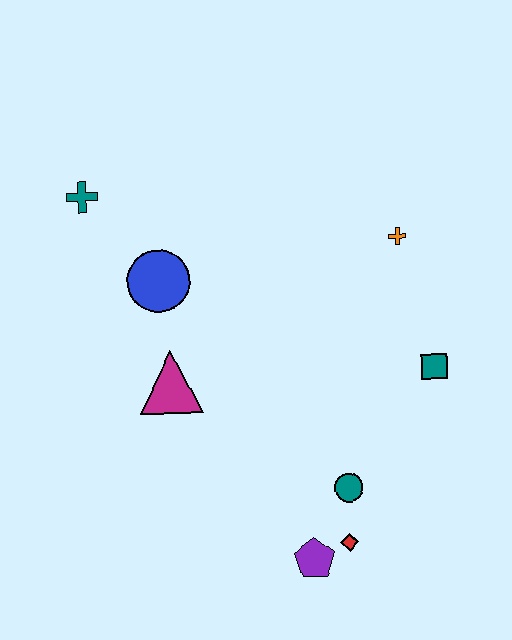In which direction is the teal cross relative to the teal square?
The teal cross is to the left of the teal square.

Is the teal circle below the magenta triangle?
Yes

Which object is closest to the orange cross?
The teal square is closest to the orange cross.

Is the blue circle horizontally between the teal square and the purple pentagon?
No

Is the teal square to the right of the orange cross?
Yes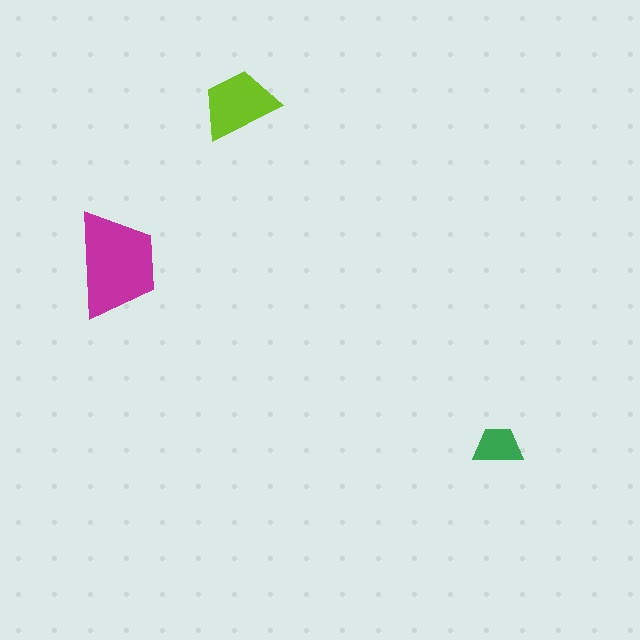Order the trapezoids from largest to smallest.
the magenta one, the lime one, the green one.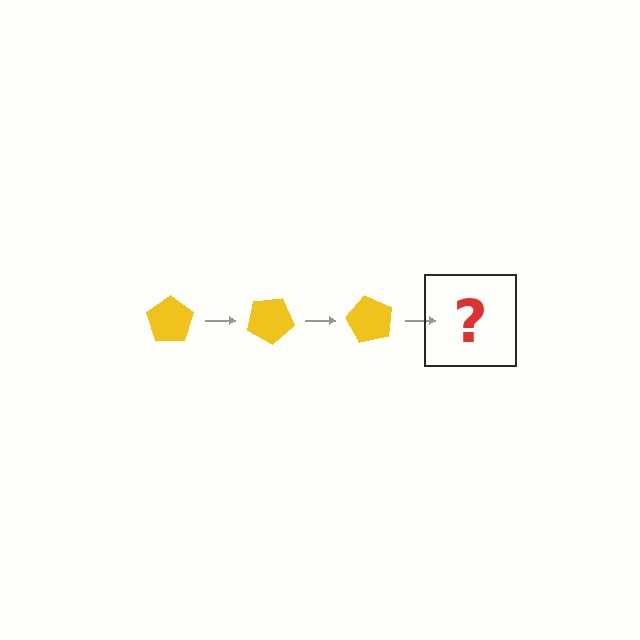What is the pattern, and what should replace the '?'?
The pattern is that the pentagon rotates 30 degrees each step. The '?' should be a yellow pentagon rotated 90 degrees.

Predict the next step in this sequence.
The next step is a yellow pentagon rotated 90 degrees.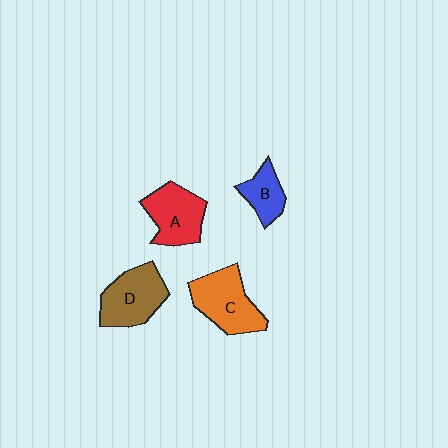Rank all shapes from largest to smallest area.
From largest to smallest: C (orange), D (brown), A (red), B (blue).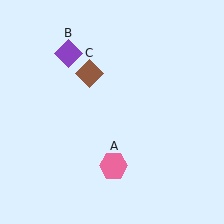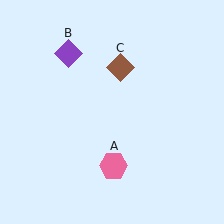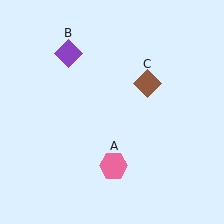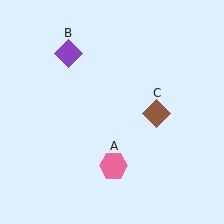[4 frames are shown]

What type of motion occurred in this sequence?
The brown diamond (object C) rotated clockwise around the center of the scene.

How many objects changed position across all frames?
1 object changed position: brown diamond (object C).